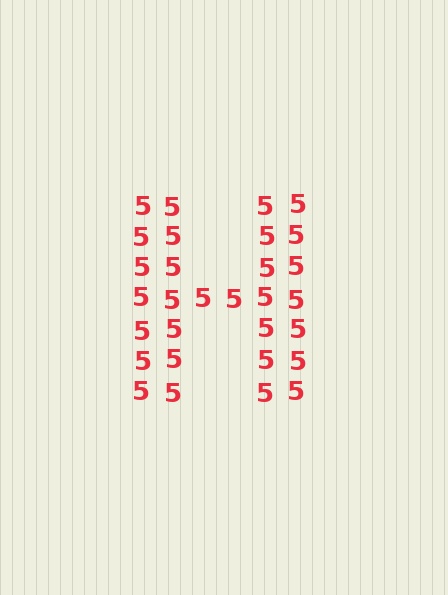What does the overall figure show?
The overall figure shows the letter H.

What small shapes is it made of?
It is made of small digit 5's.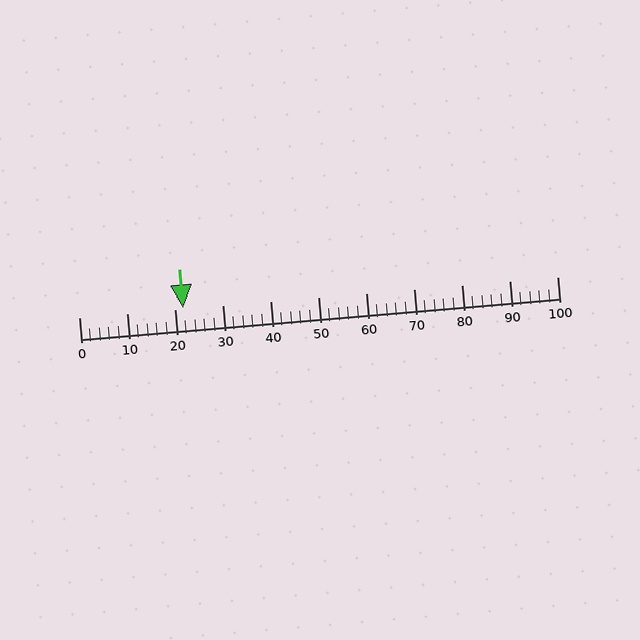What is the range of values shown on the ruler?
The ruler shows values from 0 to 100.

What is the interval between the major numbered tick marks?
The major tick marks are spaced 10 units apart.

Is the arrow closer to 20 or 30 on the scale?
The arrow is closer to 20.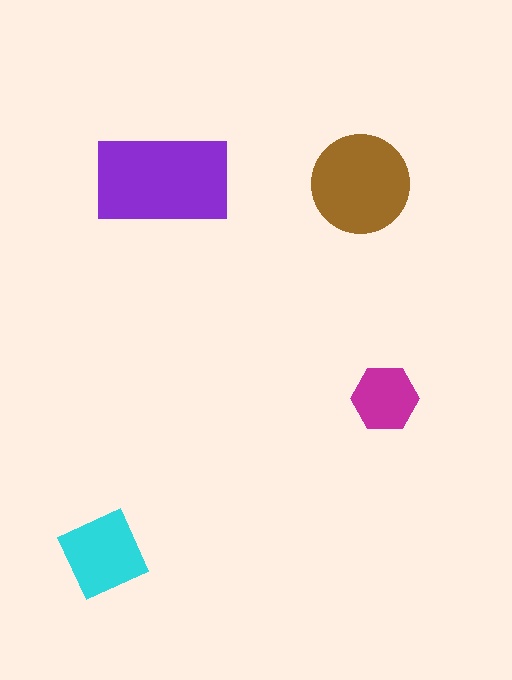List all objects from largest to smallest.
The purple rectangle, the brown circle, the cyan diamond, the magenta hexagon.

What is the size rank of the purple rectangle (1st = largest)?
1st.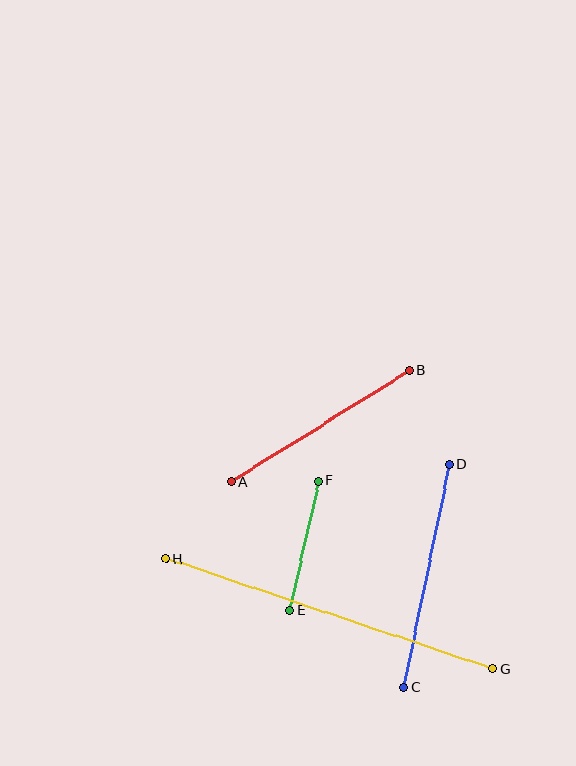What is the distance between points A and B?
The distance is approximately 209 pixels.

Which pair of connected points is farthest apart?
Points G and H are farthest apart.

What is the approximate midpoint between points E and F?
The midpoint is at approximately (304, 545) pixels.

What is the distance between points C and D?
The distance is approximately 228 pixels.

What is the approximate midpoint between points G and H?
The midpoint is at approximately (329, 614) pixels.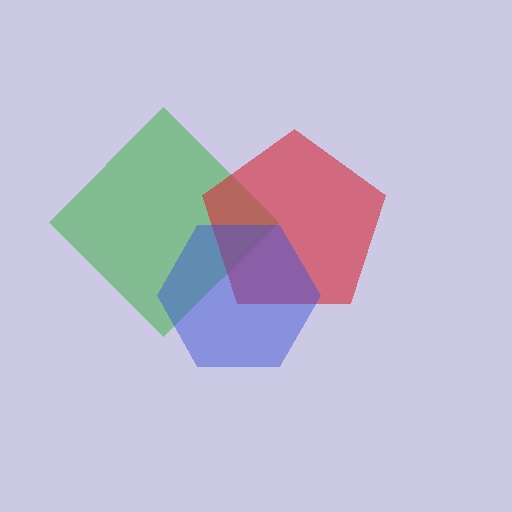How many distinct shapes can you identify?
There are 3 distinct shapes: a green diamond, a red pentagon, a blue hexagon.